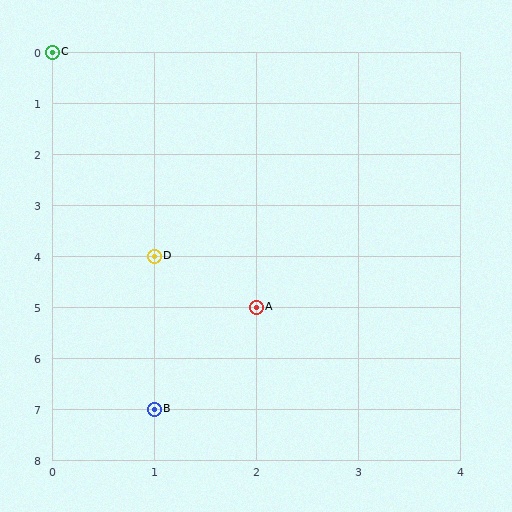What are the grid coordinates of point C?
Point C is at grid coordinates (0, 0).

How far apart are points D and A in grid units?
Points D and A are 1 column and 1 row apart (about 1.4 grid units diagonally).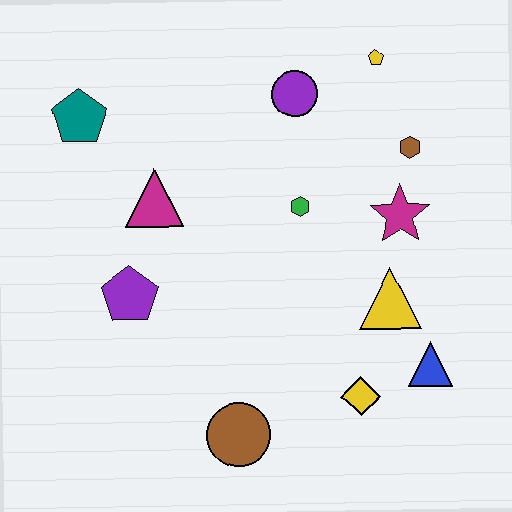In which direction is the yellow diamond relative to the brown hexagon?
The yellow diamond is below the brown hexagon.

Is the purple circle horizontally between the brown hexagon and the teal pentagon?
Yes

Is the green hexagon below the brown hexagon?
Yes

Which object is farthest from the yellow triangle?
The teal pentagon is farthest from the yellow triangle.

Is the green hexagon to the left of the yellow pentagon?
Yes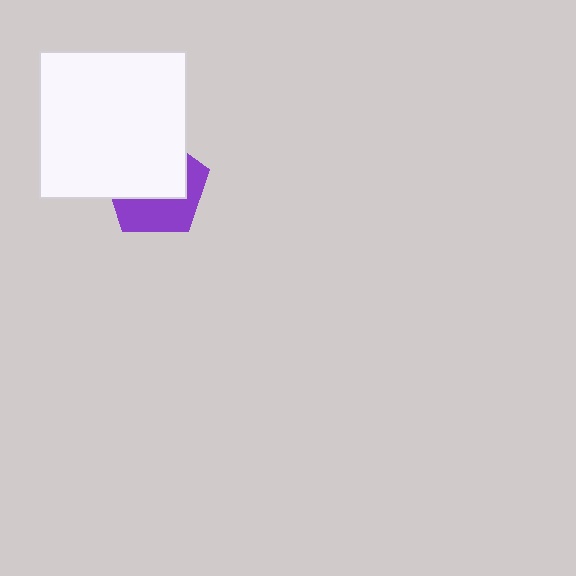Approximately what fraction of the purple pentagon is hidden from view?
Roughly 58% of the purple pentagon is hidden behind the white square.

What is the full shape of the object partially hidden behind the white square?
The partially hidden object is a purple pentagon.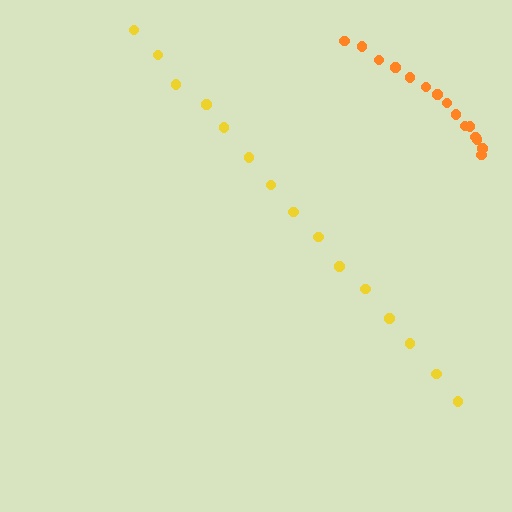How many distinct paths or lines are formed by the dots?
There are 2 distinct paths.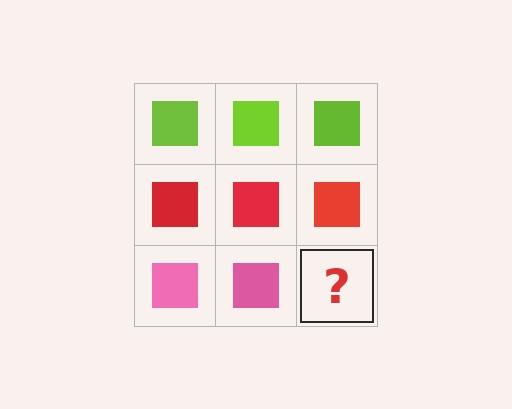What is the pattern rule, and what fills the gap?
The rule is that each row has a consistent color. The gap should be filled with a pink square.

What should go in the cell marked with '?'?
The missing cell should contain a pink square.